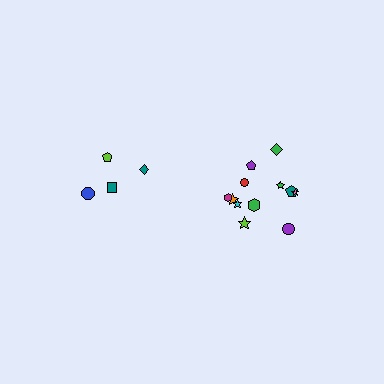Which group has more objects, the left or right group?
The right group.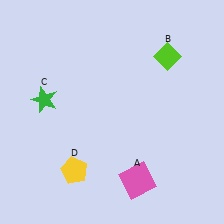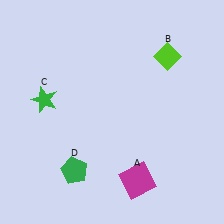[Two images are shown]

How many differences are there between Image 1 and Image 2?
There are 2 differences between the two images.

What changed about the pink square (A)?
In Image 1, A is pink. In Image 2, it changed to magenta.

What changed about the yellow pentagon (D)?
In Image 1, D is yellow. In Image 2, it changed to green.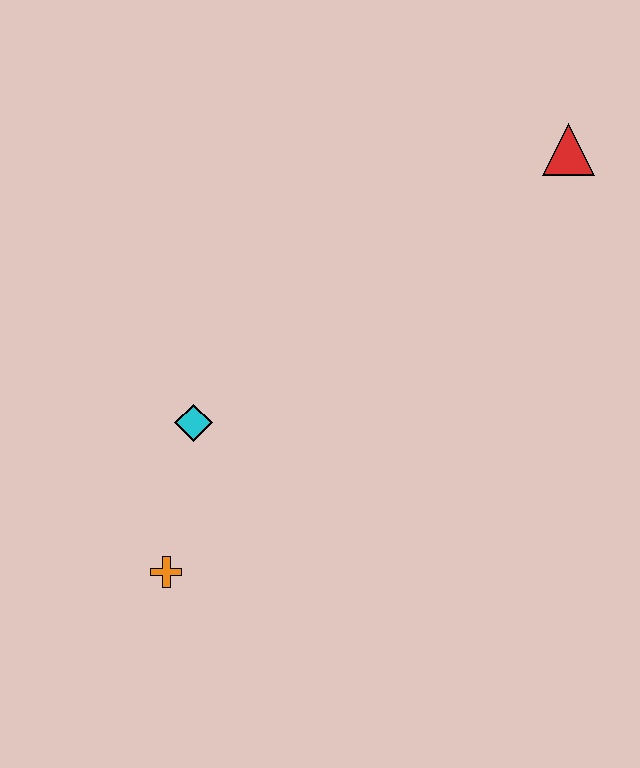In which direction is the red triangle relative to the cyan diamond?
The red triangle is to the right of the cyan diamond.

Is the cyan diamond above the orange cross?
Yes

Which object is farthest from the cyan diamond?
The red triangle is farthest from the cyan diamond.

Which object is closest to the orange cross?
The cyan diamond is closest to the orange cross.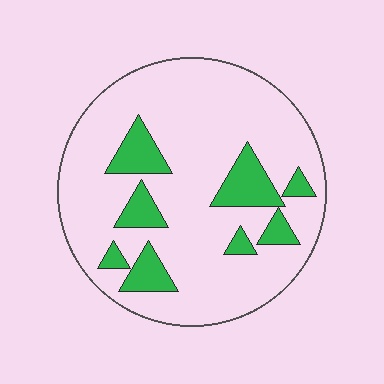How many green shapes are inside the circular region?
8.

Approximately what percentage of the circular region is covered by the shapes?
Approximately 20%.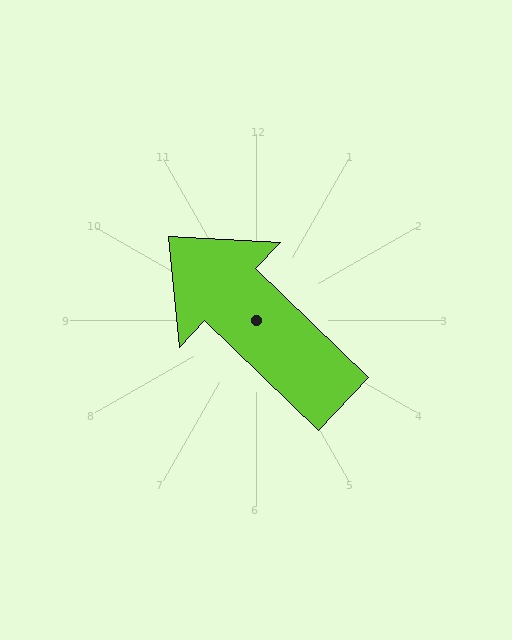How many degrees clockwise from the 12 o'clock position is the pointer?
Approximately 314 degrees.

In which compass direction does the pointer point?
Northwest.